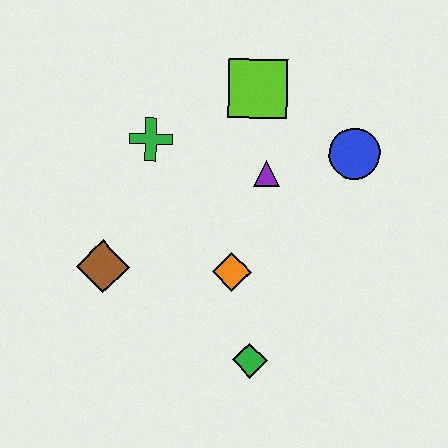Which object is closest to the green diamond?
The orange diamond is closest to the green diamond.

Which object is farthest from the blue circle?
The brown diamond is farthest from the blue circle.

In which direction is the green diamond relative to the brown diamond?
The green diamond is to the right of the brown diamond.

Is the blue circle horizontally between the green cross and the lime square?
No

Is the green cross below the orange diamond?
No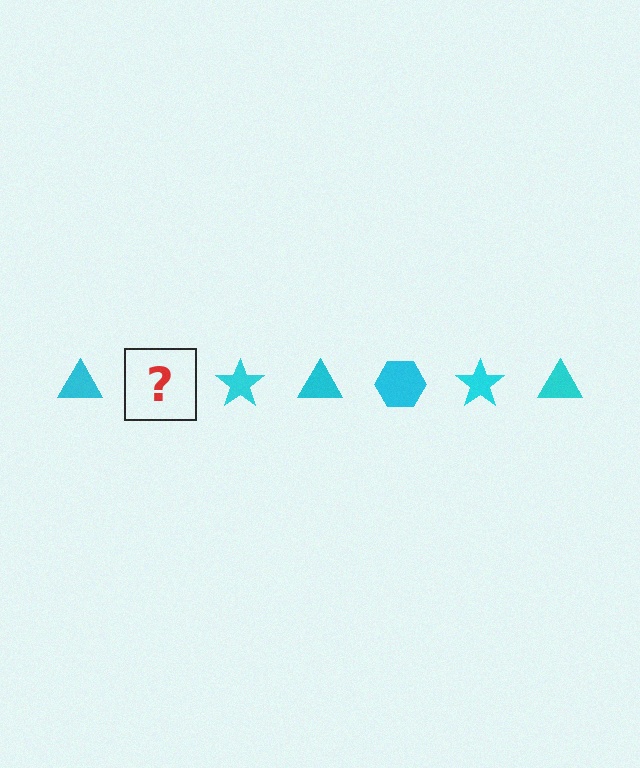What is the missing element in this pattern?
The missing element is a cyan hexagon.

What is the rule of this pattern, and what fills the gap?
The rule is that the pattern cycles through triangle, hexagon, star shapes in cyan. The gap should be filled with a cyan hexagon.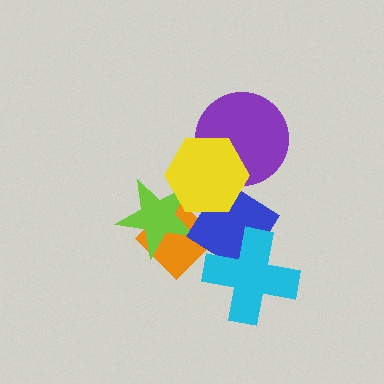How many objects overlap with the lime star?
2 objects overlap with the lime star.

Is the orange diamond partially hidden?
Yes, it is partially covered by another shape.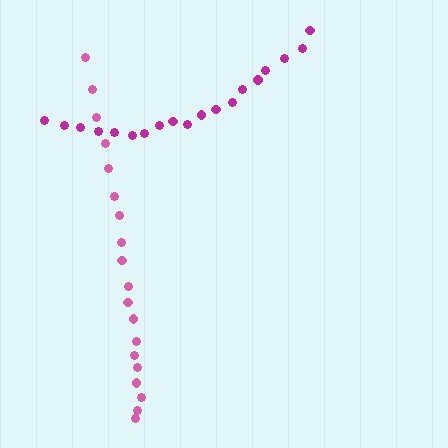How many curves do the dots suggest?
There are 2 distinct paths.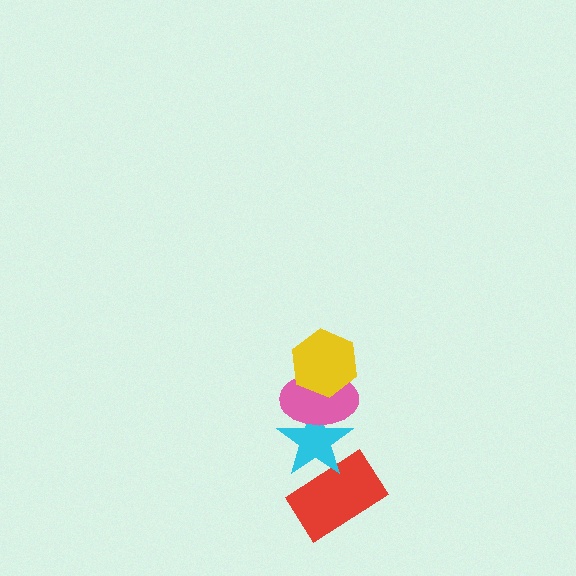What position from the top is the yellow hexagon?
The yellow hexagon is 1st from the top.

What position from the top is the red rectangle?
The red rectangle is 4th from the top.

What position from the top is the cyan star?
The cyan star is 3rd from the top.